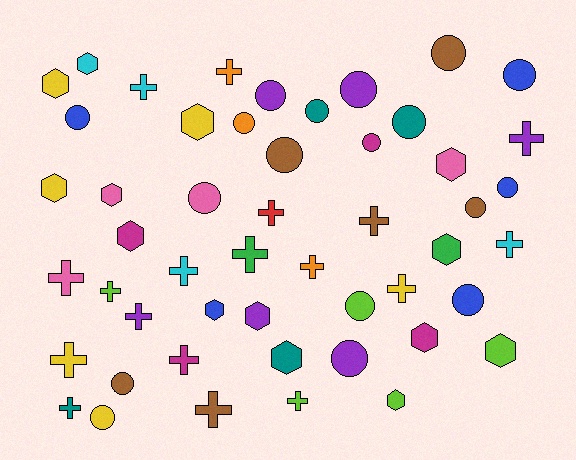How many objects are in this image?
There are 50 objects.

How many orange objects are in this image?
There are 3 orange objects.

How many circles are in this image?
There are 18 circles.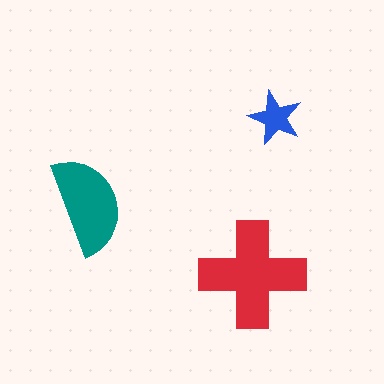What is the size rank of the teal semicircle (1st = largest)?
2nd.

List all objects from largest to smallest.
The red cross, the teal semicircle, the blue star.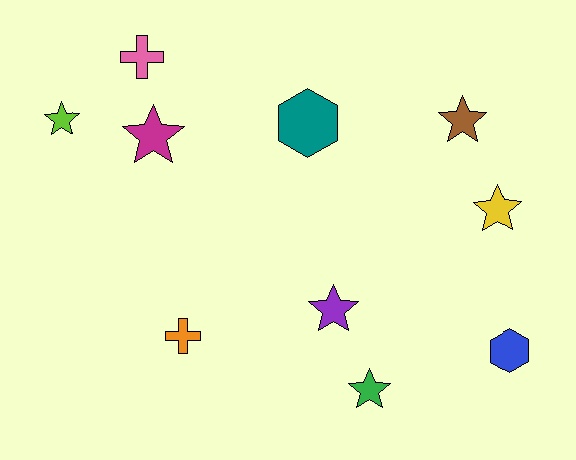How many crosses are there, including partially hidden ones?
There are 2 crosses.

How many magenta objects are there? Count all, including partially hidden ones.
There is 1 magenta object.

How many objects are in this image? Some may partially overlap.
There are 10 objects.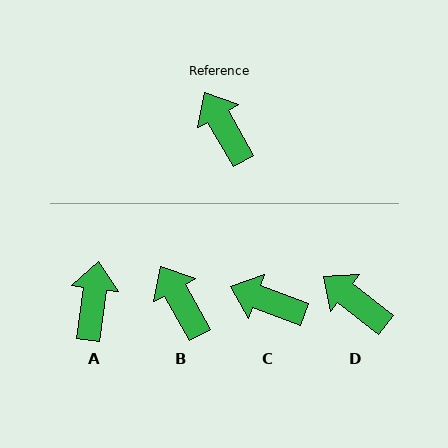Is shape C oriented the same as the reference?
No, it is off by about 40 degrees.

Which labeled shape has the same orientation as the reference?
B.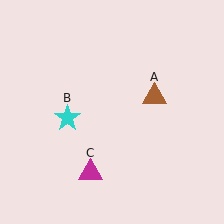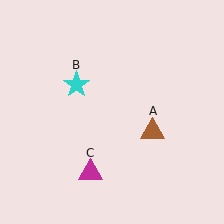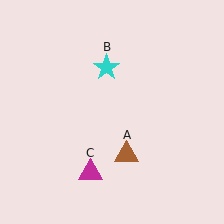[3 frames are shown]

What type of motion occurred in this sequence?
The brown triangle (object A), cyan star (object B) rotated clockwise around the center of the scene.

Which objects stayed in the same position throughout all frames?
Magenta triangle (object C) remained stationary.